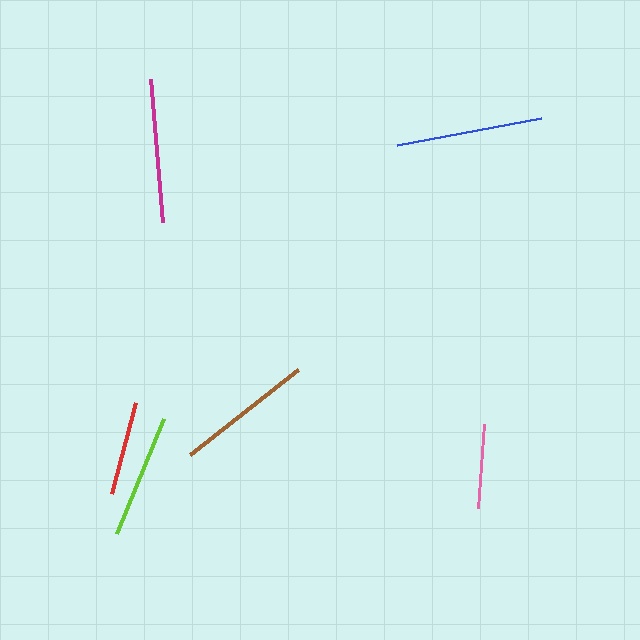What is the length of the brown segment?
The brown segment is approximately 138 pixels long.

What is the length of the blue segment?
The blue segment is approximately 147 pixels long.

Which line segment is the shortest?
The pink line is the shortest at approximately 84 pixels.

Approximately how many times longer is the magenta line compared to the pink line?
The magenta line is approximately 1.7 times the length of the pink line.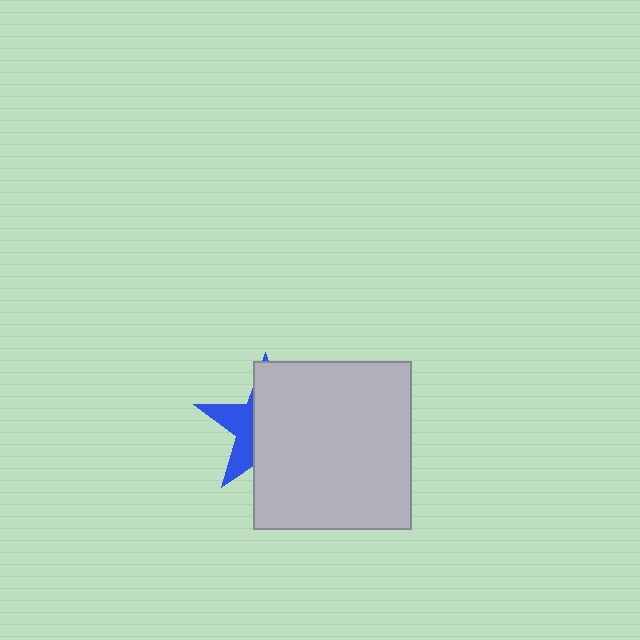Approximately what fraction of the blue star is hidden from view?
Roughly 65% of the blue star is hidden behind the light gray rectangle.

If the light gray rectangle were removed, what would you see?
You would see the complete blue star.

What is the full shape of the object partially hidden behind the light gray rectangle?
The partially hidden object is a blue star.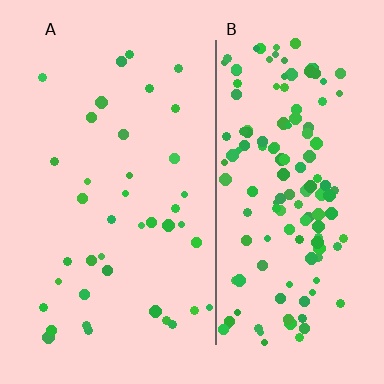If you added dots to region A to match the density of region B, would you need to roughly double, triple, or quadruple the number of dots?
Approximately quadruple.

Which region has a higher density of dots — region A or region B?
B (the right).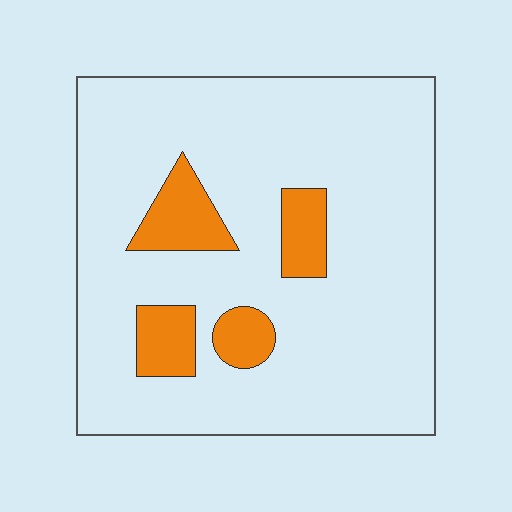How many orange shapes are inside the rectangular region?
4.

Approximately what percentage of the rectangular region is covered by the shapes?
Approximately 15%.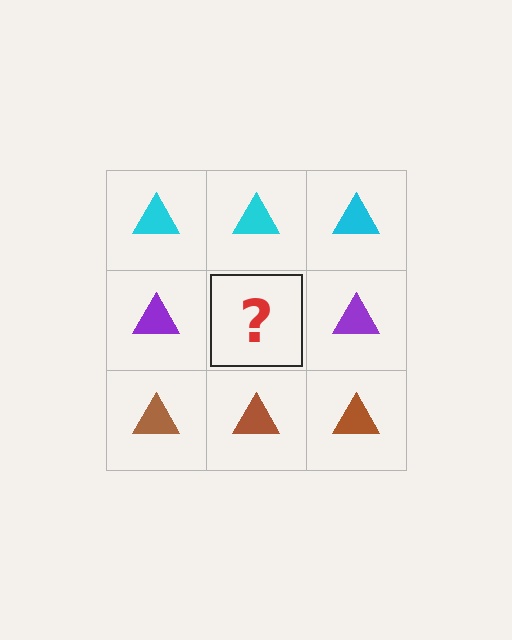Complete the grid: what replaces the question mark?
The question mark should be replaced with a purple triangle.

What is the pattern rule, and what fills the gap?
The rule is that each row has a consistent color. The gap should be filled with a purple triangle.